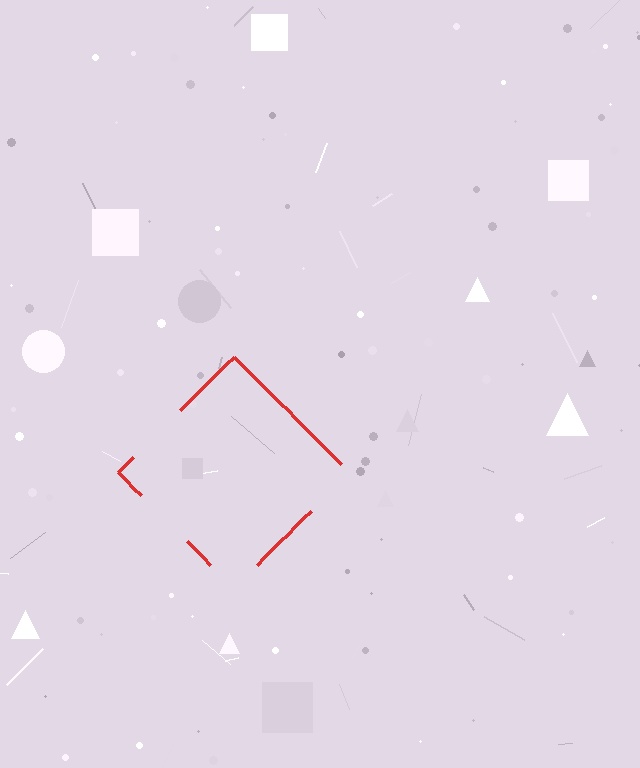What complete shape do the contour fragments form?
The contour fragments form a diamond.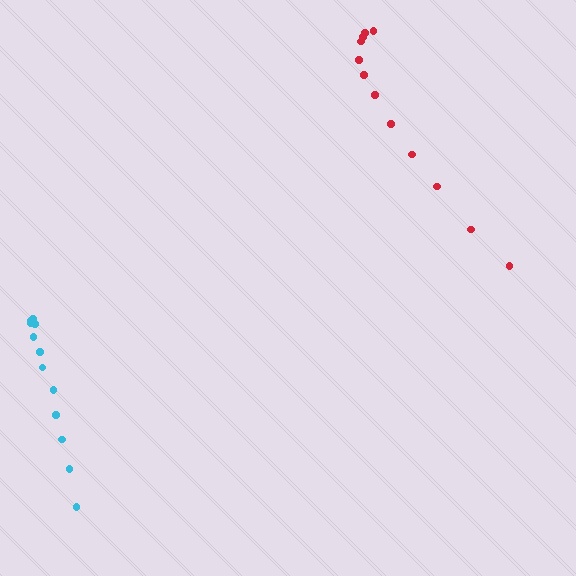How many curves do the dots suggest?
There are 2 distinct paths.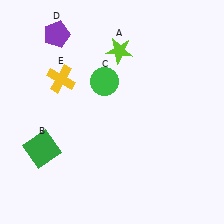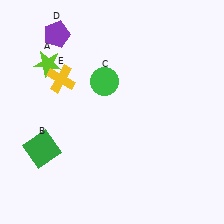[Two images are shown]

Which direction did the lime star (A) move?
The lime star (A) moved left.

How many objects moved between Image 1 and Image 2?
1 object moved between the two images.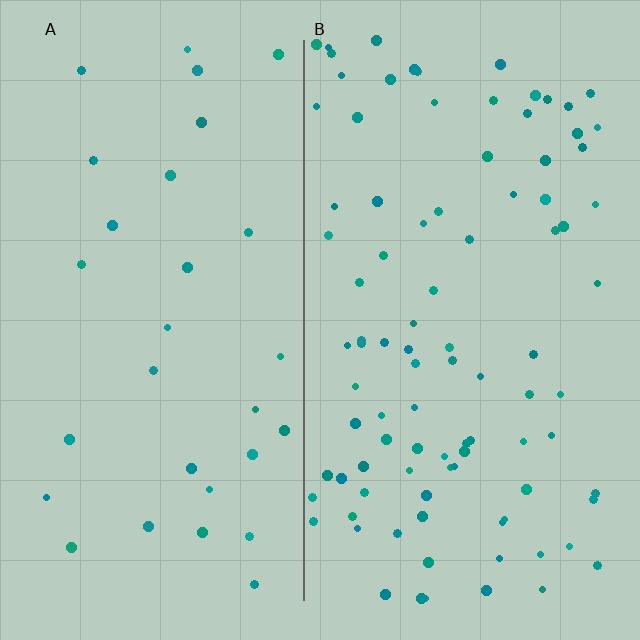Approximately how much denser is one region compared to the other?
Approximately 3.0× — region B over region A.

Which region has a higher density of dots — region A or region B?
B (the right).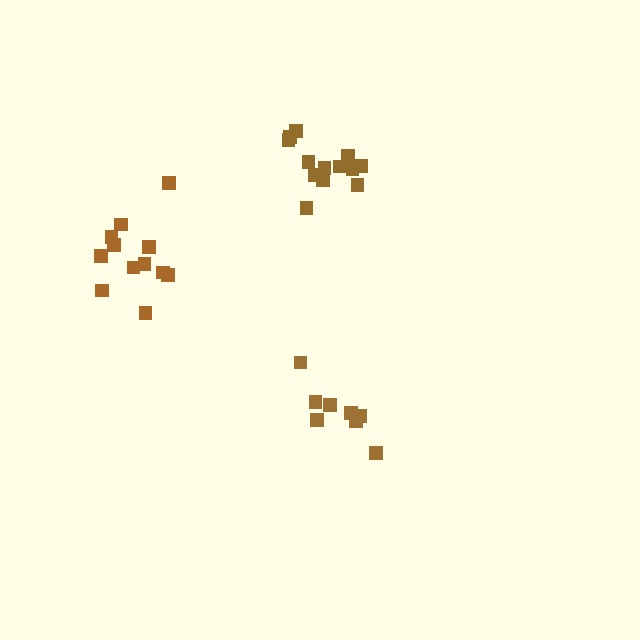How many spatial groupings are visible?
There are 3 spatial groupings.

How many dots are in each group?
Group 1: 8 dots, Group 2: 12 dots, Group 3: 13 dots (33 total).